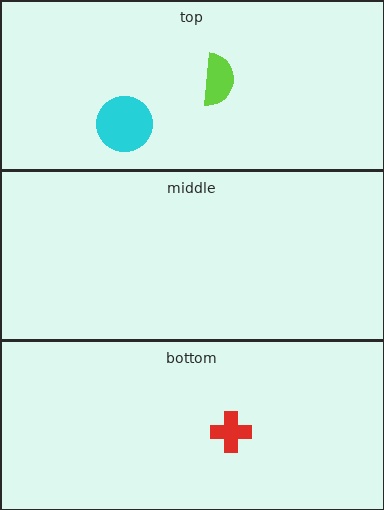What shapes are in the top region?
The cyan circle, the lime semicircle.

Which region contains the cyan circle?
The top region.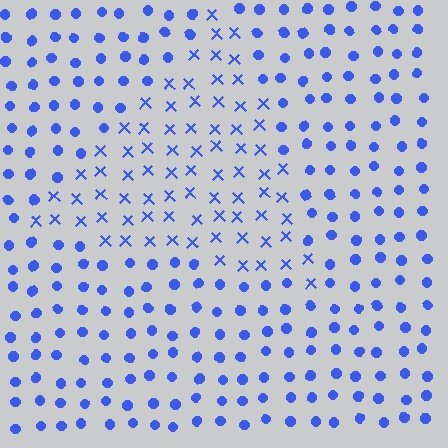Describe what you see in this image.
The image is filled with small blue elements arranged in a uniform grid. A triangle-shaped region contains X marks, while the surrounding area contains circles. The boundary is defined purely by the change in element shape.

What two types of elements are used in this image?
The image uses X marks inside the triangle region and circles outside it.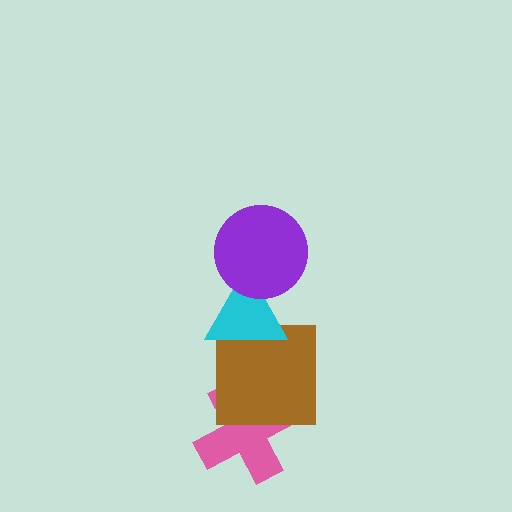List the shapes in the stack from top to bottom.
From top to bottom: the purple circle, the cyan triangle, the brown square, the pink cross.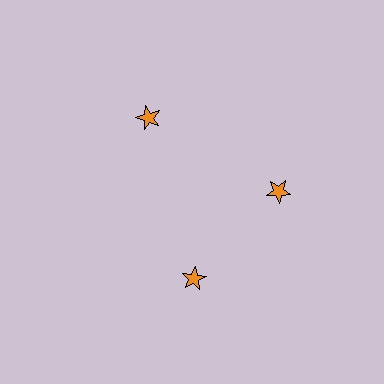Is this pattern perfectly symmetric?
No. The 3 orange stars are arranged in a ring, but one element near the 7 o'clock position is rotated out of alignment along the ring, breaking the 3-fold rotational symmetry.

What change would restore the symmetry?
The symmetry would be restored by rotating it back into even spacing with its neighbors so that all 3 stars sit at equal angles and equal distance from the center.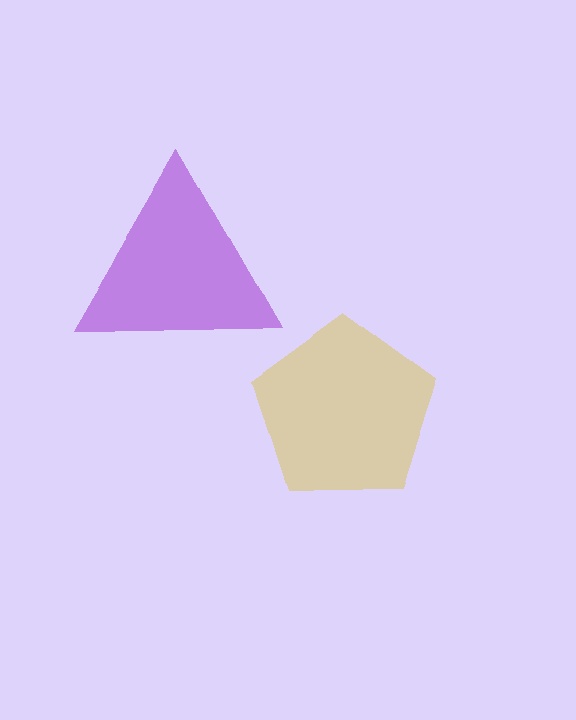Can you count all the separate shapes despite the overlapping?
Yes, there are 2 separate shapes.